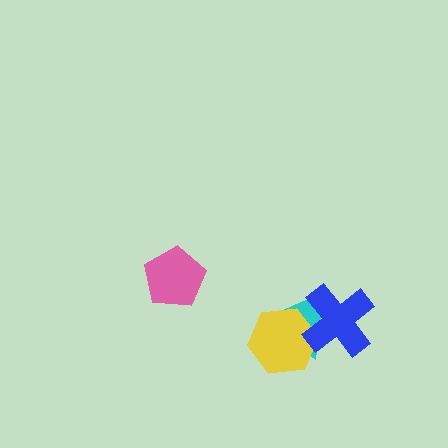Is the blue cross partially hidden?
No, no other shape covers it.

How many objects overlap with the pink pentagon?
0 objects overlap with the pink pentagon.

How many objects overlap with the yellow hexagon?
2 objects overlap with the yellow hexagon.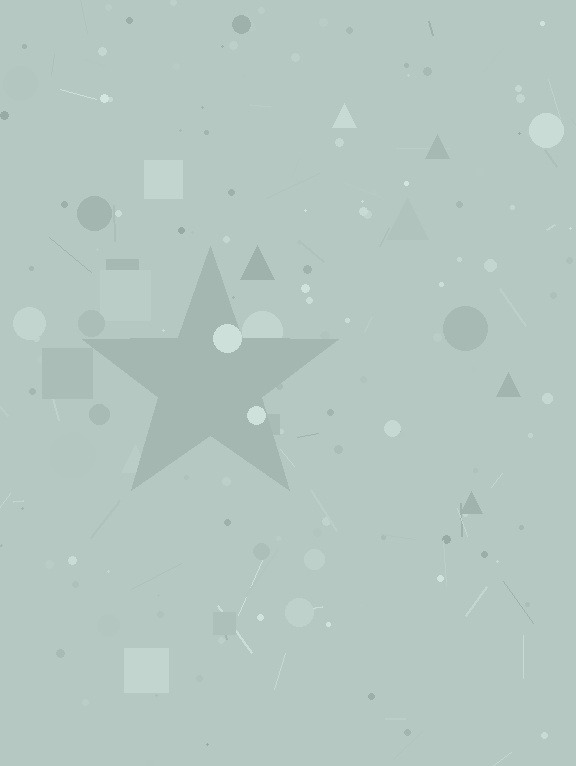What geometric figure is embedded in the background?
A star is embedded in the background.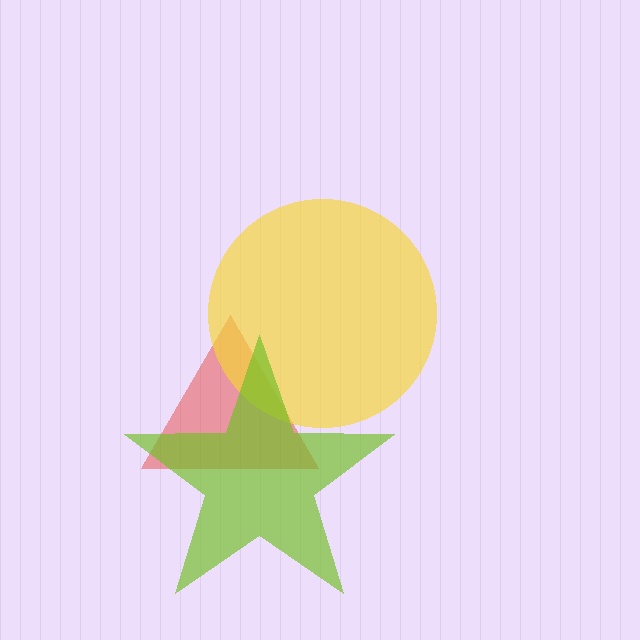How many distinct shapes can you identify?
There are 3 distinct shapes: a red triangle, a yellow circle, a lime star.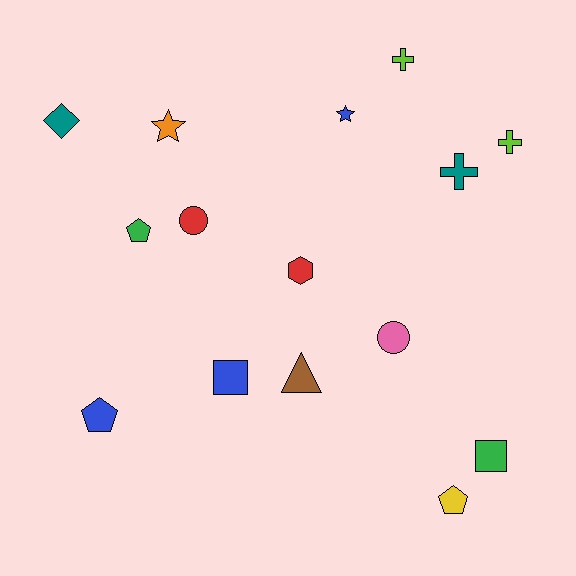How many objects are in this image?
There are 15 objects.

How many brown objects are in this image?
There is 1 brown object.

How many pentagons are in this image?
There are 3 pentagons.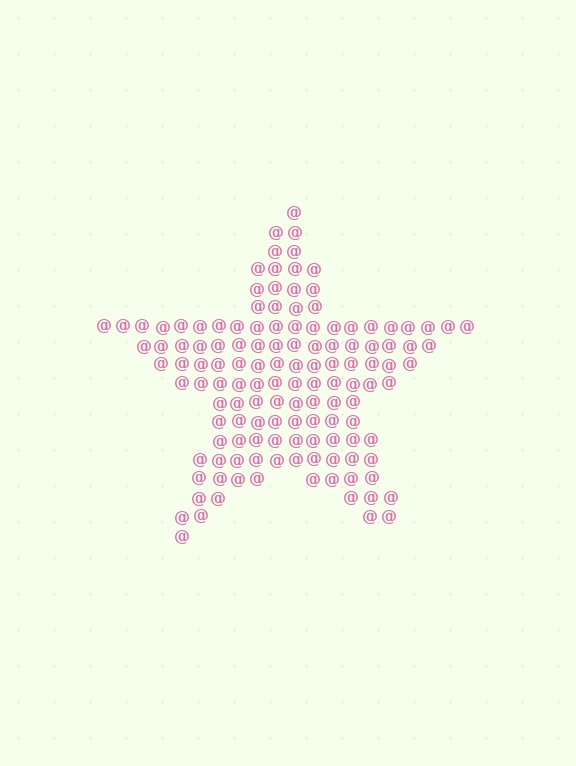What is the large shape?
The large shape is a star.